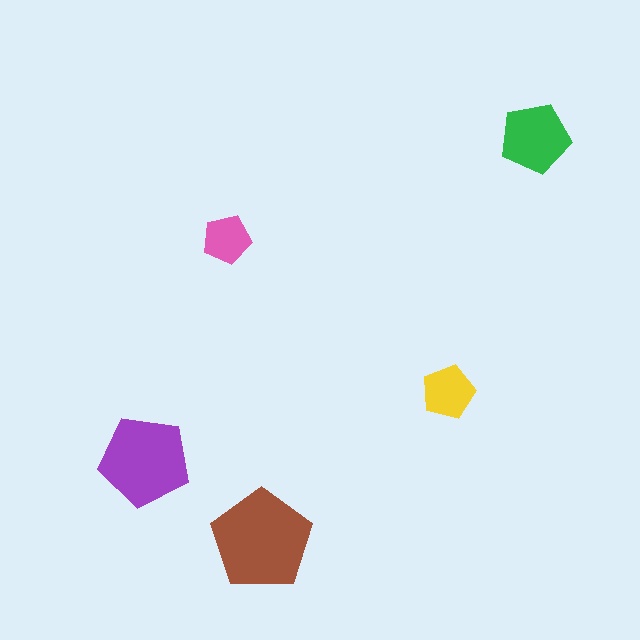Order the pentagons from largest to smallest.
the brown one, the purple one, the green one, the yellow one, the pink one.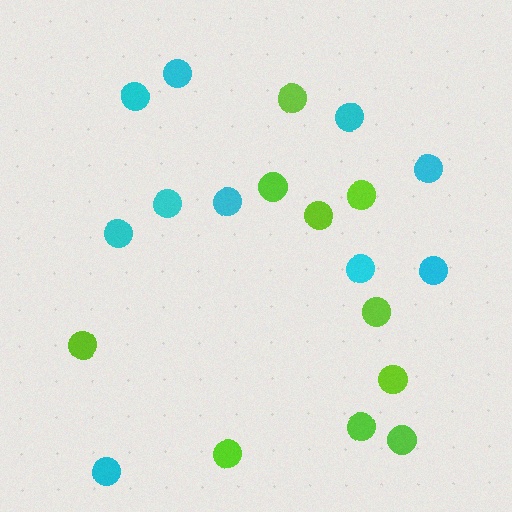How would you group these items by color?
There are 2 groups: one group of cyan circles (10) and one group of lime circles (10).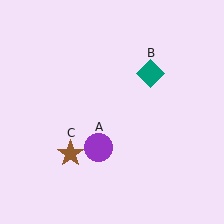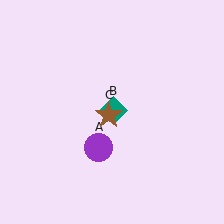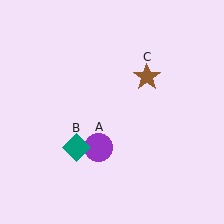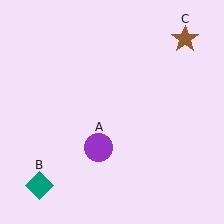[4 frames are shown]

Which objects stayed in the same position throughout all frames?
Purple circle (object A) remained stationary.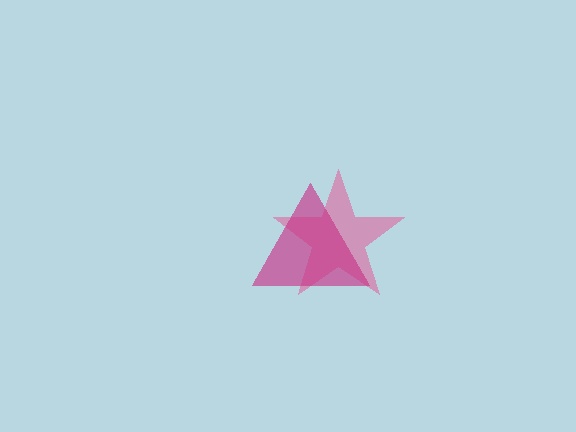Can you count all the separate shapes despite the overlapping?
Yes, there are 2 separate shapes.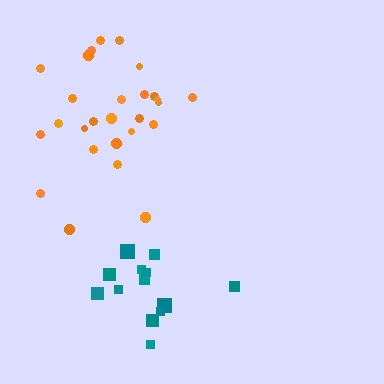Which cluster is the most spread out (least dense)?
Teal.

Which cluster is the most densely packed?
Orange.